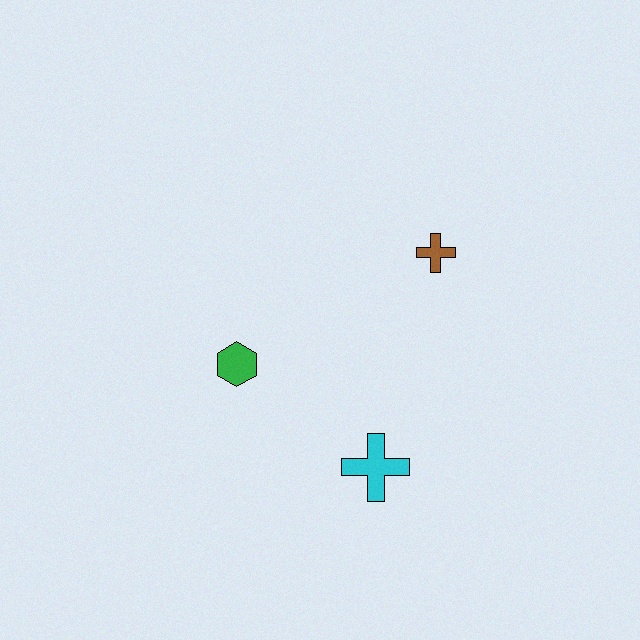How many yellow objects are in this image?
There are no yellow objects.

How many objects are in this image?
There are 3 objects.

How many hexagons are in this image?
There is 1 hexagon.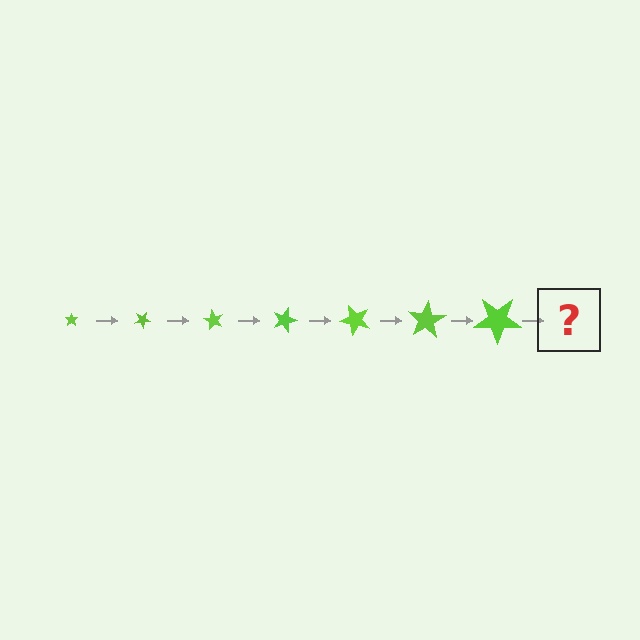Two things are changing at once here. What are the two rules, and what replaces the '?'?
The two rules are that the star grows larger each step and it rotates 30 degrees each step. The '?' should be a star, larger than the previous one and rotated 210 degrees from the start.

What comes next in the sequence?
The next element should be a star, larger than the previous one and rotated 210 degrees from the start.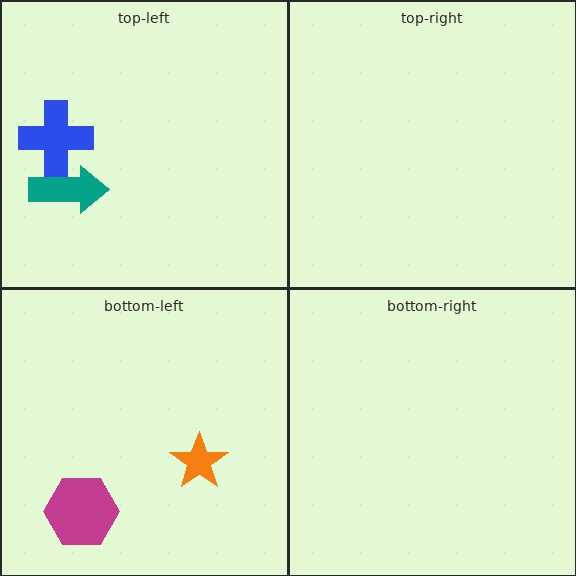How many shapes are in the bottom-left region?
2.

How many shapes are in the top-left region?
2.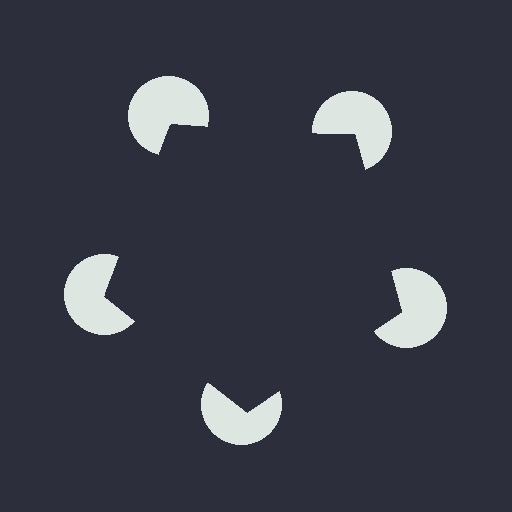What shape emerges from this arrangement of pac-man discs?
An illusory pentagon — its edges are inferred from the aligned wedge cuts in the pac-man discs, not physically drawn.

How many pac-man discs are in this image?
There are 5 — one at each vertex of the illusory pentagon.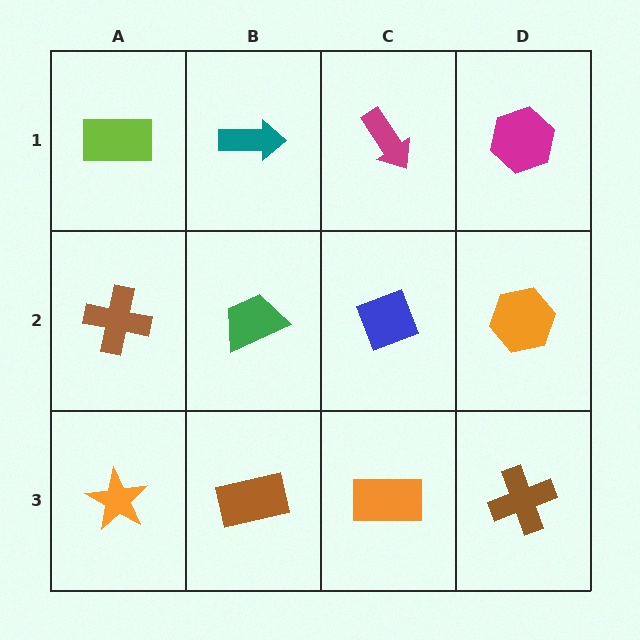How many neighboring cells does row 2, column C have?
4.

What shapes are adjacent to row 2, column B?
A teal arrow (row 1, column B), a brown rectangle (row 3, column B), a brown cross (row 2, column A), a blue diamond (row 2, column C).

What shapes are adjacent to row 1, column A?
A brown cross (row 2, column A), a teal arrow (row 1, column B).